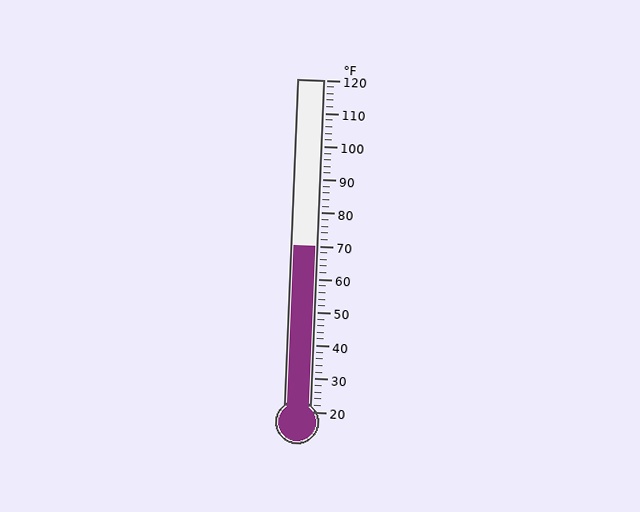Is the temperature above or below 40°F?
The temperature is above 40°F.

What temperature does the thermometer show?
The thermometer shows approximately 70°F.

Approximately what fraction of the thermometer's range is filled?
The thermometer is filled to approximately 50% of its range.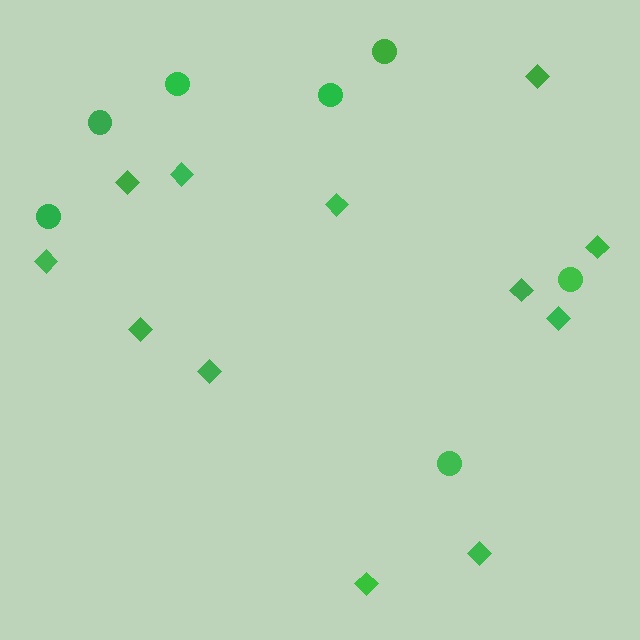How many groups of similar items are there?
There are 2 groups: one group of circles (7) and one group of diamonds (12).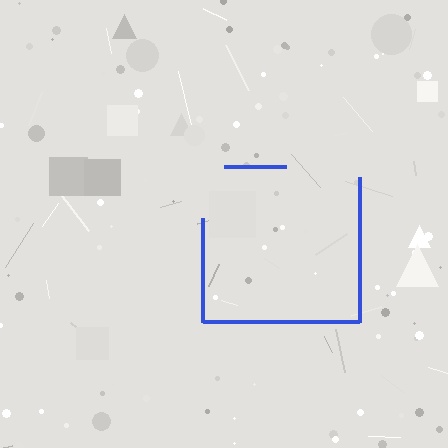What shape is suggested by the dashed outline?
The dashed outline suggests a square.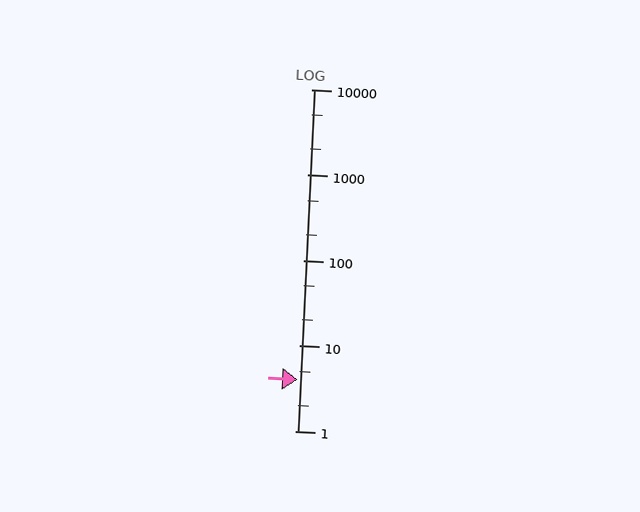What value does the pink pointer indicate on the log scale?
The pointer indicates approximately 4.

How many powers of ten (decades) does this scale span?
The scale spans 4 decades, from 1 to 10000.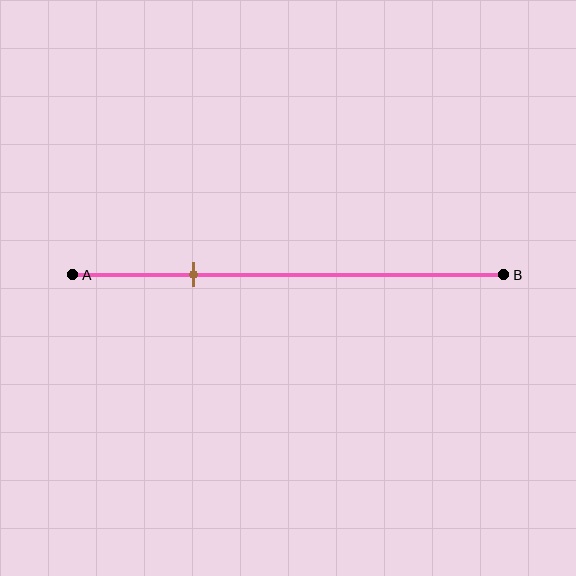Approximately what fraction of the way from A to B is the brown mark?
The brown mark is approximately 30% of the way from A to B.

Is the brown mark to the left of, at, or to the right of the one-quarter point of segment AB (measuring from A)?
The brown mark is to the right of the one-quarter point of segment AB.